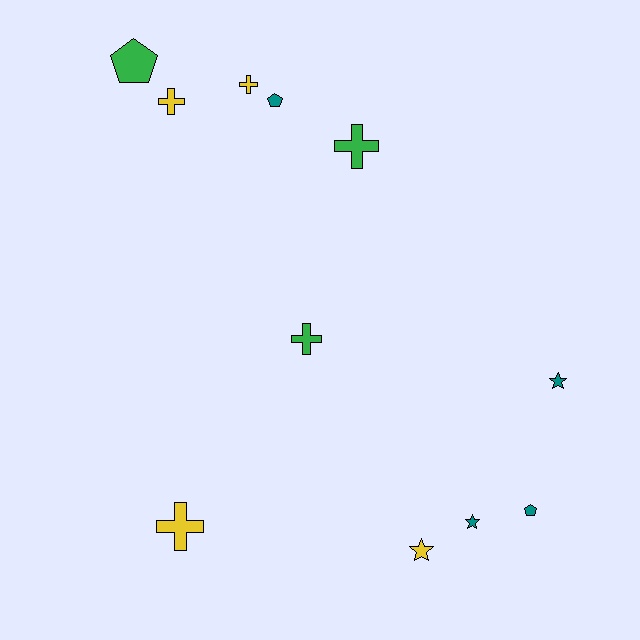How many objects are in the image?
There are 11 objects.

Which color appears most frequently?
Teal, with 4 objects.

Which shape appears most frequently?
Cross, with 5 objects.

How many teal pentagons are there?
There are 2 teal pentagons.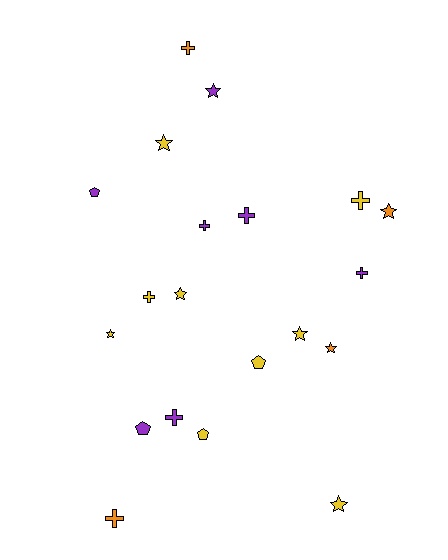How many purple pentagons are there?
There are 2 purple pentagons.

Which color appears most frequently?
Yellow, with 9 objects.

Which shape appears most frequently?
Cross, with 8 objects.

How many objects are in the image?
There are 20 objects.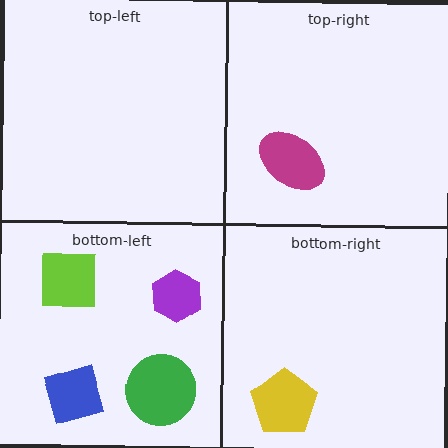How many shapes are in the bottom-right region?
1.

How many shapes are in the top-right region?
1.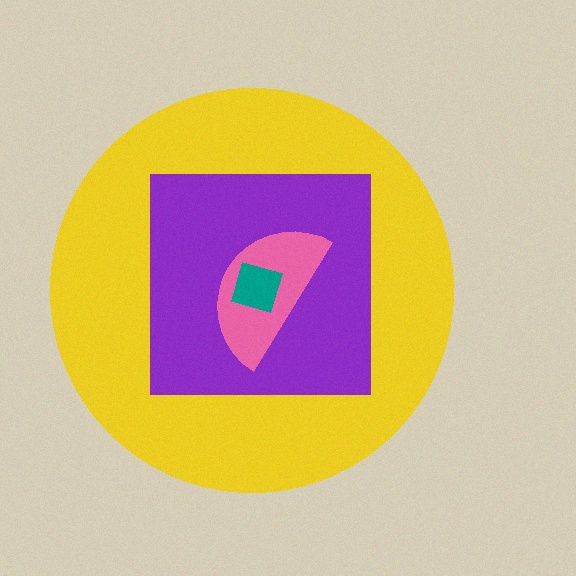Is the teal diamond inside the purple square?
Yes.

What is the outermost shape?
The yellow circle.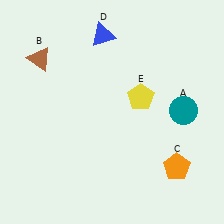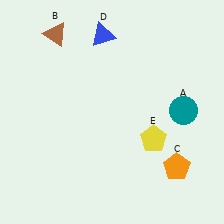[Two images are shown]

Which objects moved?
The objects that moved are: the brown triangle (B), the yellow pentagon (E).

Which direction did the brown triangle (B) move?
The brown triangle (B) moved up.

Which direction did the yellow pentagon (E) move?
The yellow pentagon (E) moved down.